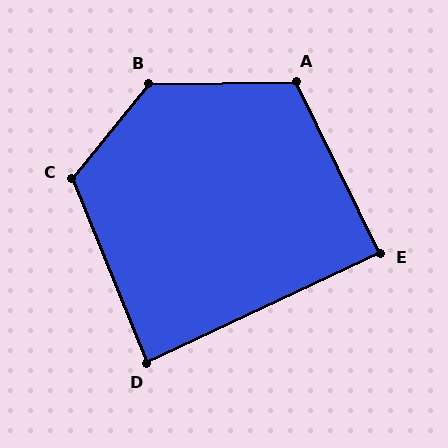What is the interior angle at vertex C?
Approximately 119 degrees (obtuse).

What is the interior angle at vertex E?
Approximately 89 degrees (approximately right).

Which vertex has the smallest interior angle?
D, at approximately 87 degrees.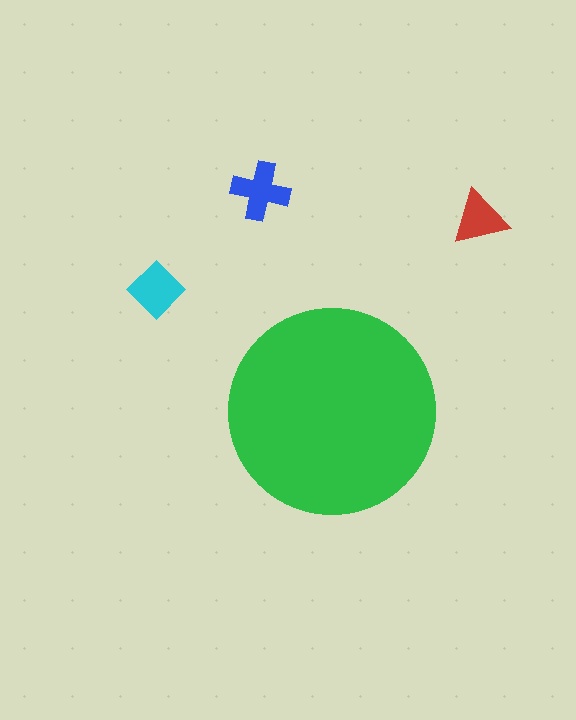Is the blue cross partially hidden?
No, the blue cross is fully visible.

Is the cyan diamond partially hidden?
No, the cyan diamond is fully visible.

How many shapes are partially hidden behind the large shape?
0 shapes are partially hidden.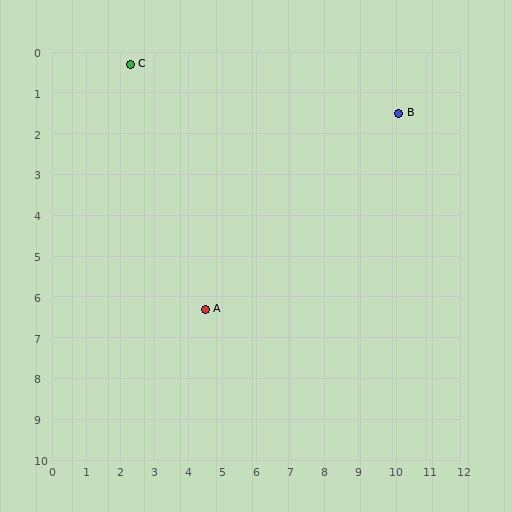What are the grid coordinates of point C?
Point C is at approximately (2.3, 0.3).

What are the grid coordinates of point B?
Point B is at approximately (10.2, 1.5).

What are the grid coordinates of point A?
Point A is at approximately (4.5, 6.3).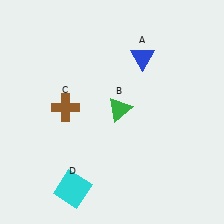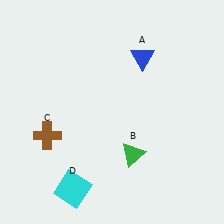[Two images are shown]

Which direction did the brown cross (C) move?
The brown cross (C) moved down.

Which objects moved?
The objects that moved are: the green triangle (B), the brown cross (C).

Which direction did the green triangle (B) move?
The green triangle (B) moved down.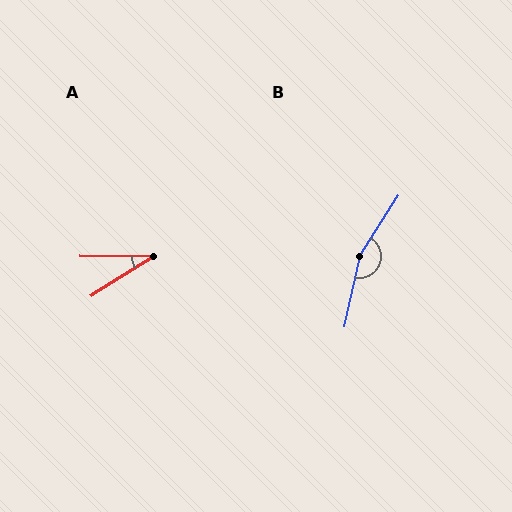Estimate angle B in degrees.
Approximately 160 degrees.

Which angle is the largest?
B, at approximately 160 degrees.